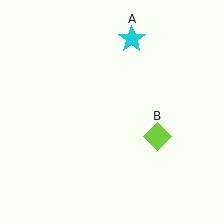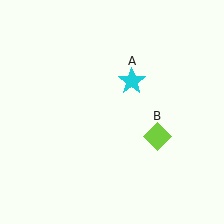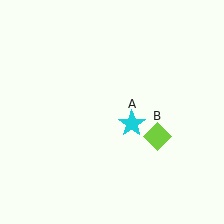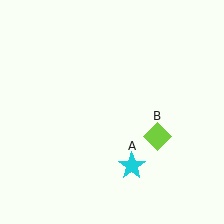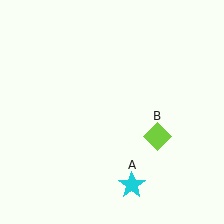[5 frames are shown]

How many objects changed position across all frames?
1 object changed position: cyan star (object A).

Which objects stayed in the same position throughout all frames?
Lime diamond (object B) remained stationary.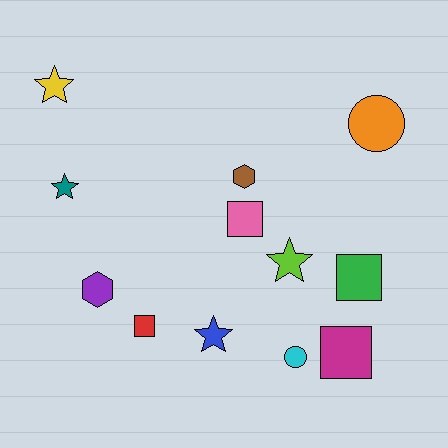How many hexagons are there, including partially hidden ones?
There are 2 hexagons.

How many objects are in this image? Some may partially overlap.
There are 12 objects.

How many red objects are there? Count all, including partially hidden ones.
There is 1 red object.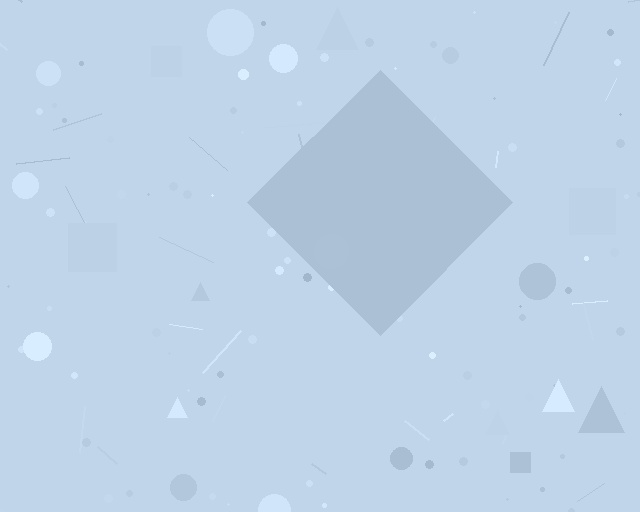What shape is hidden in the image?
A diamond is hidden in the image.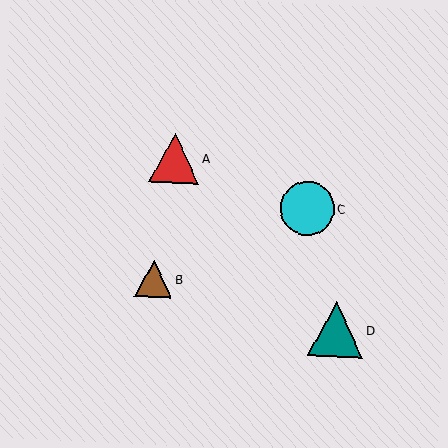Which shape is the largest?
The teal triangle (labeled D) is the largest.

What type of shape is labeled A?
Shape A is a red triangle.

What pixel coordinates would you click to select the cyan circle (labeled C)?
Click at (307, 208) to select the cyan circle C.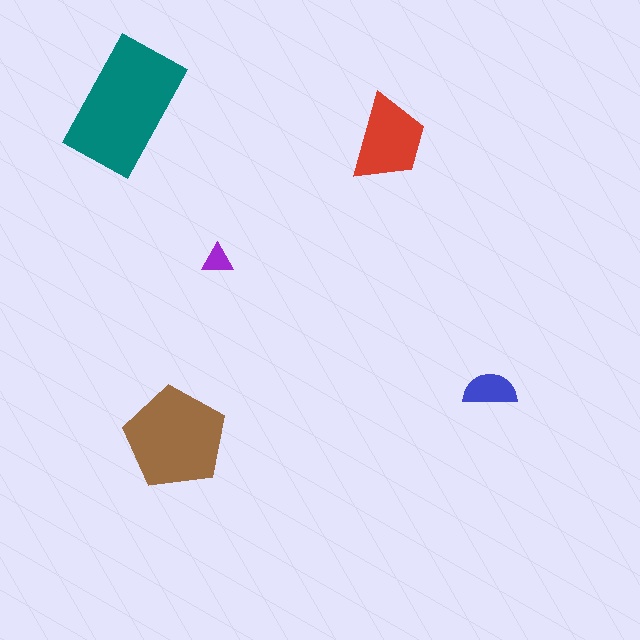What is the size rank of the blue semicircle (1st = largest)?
4th.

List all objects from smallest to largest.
The purple triangle, the blue semicircle, the red trapezoid, the brown pentagon, the teal rectangle.